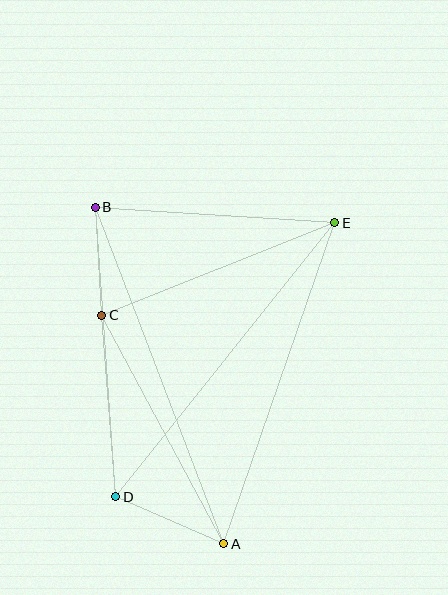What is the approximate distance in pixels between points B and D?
The distance between B and D is approximately 290 pixels.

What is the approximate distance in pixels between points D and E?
The distance between D and E is approximately 351 pixels.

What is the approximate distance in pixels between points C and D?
The distance between C and D is approximately 182 pixels.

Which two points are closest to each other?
Points B and C are closest to each other.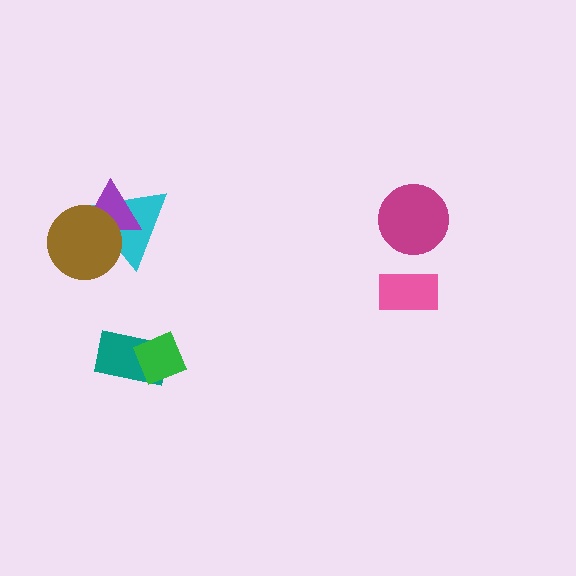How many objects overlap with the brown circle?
2 objects overlap with the brown circle.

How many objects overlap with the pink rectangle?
0 objects overlap with the pink rectangle.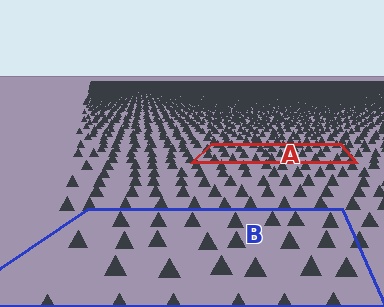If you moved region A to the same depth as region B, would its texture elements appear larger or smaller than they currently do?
They would appear larger. At a closer depth, the same texture elements are projected at a bigger on-screen size.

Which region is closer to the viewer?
Region B is closer. The texture elements there are larger and more spread out.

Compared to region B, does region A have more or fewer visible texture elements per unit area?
Region A has more texture elements per unit area — they are packed more densely because it is farther away.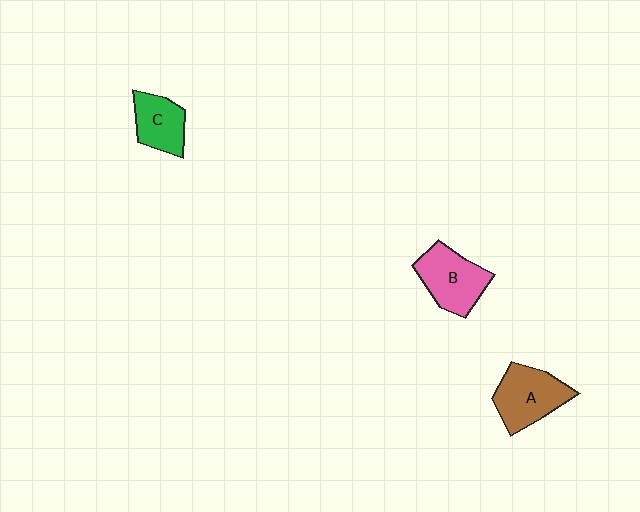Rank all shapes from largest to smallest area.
From largest to smallest: A (brown), B (pink), C (green).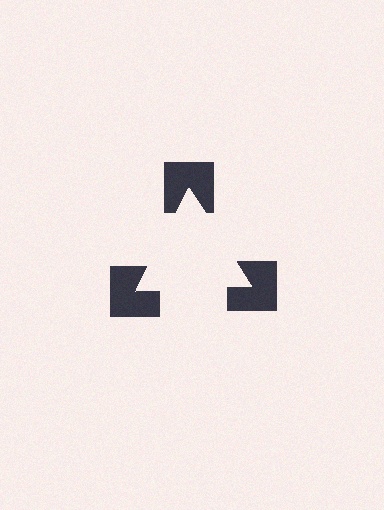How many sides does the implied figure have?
3 sides.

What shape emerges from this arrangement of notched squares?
An illusory triangle — its edges are inferred from the aligned wedge cuts in the notched squares, not physically drawn.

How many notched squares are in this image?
There are 3 — one at each vertex of the illusory triangle.